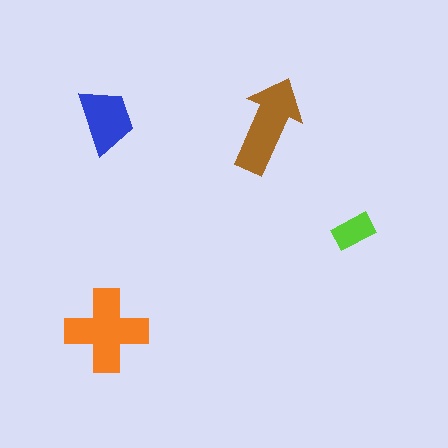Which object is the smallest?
The lime rectangle.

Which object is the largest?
The orange cross.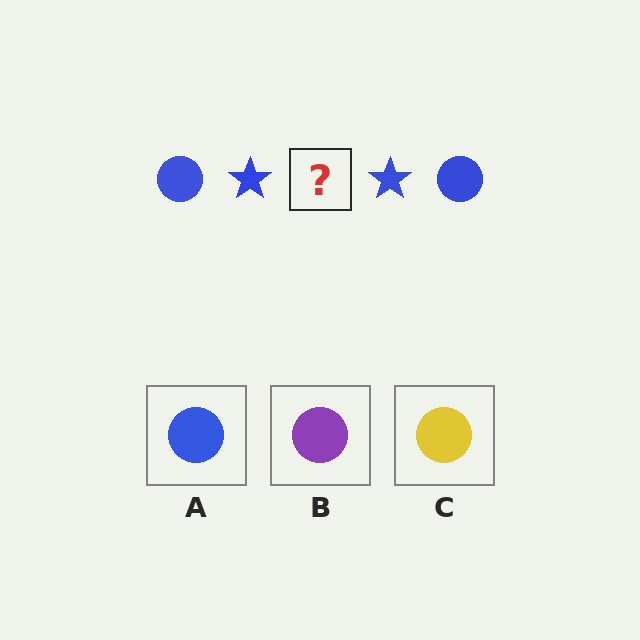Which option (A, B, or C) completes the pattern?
A.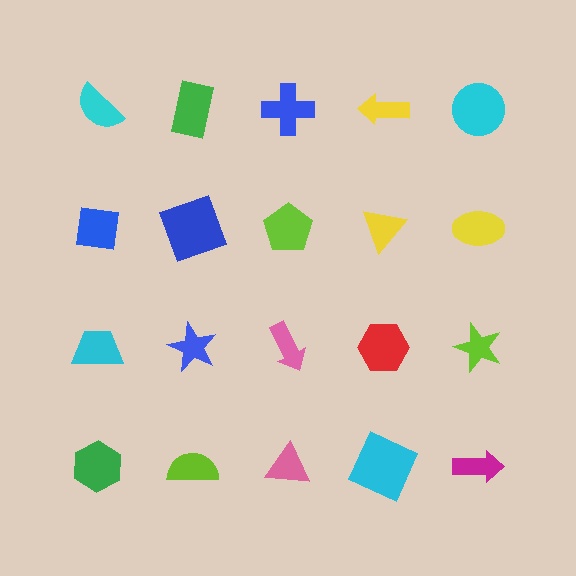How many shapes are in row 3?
5 shapes.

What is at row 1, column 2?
A green rectangle.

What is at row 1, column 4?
A yellow arrow.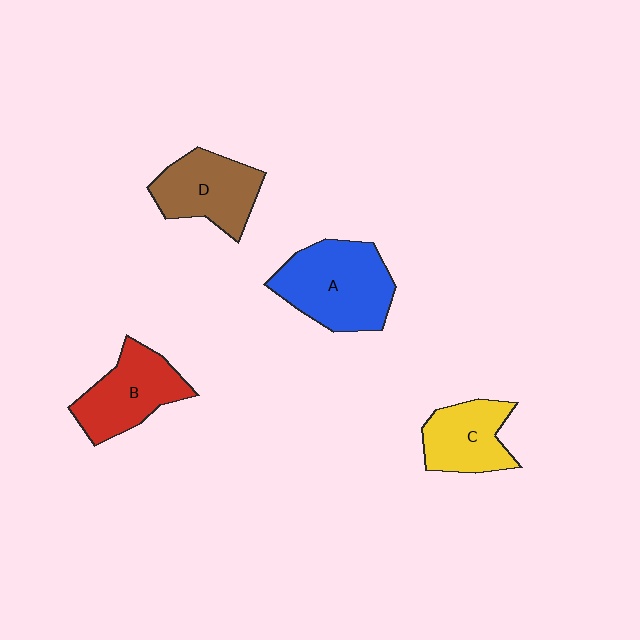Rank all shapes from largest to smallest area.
From largest to smallest: A (blue), B (red), D (brown), C (yellow).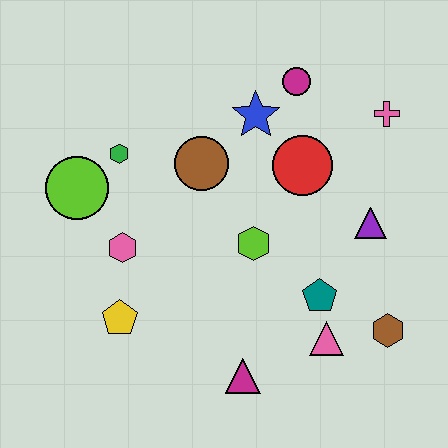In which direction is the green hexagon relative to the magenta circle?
The green hexagon is to the left of the magenta circle.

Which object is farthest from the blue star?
The magenta triangle is farthest from the blue star.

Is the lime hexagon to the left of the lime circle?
No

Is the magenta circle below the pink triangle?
No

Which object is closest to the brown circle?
The blue star is closest to the brown circle.